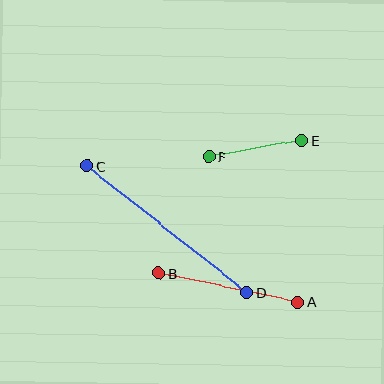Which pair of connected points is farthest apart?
Points C and D are farthest apart.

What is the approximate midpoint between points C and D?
The midpoint is at approximately (167, 229) pixels.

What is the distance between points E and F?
The distance is approximately 94 pixels.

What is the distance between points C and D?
The distance is approximately 204 pixels.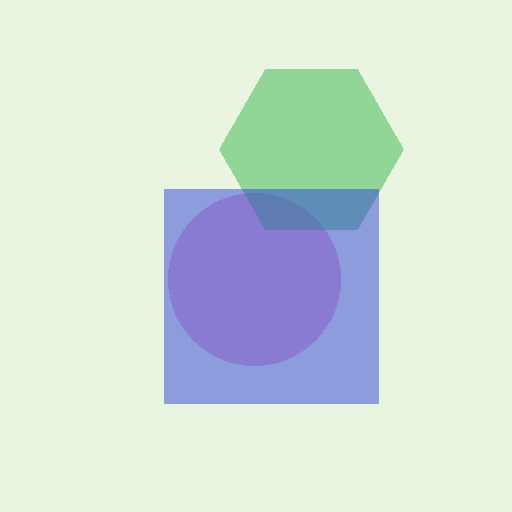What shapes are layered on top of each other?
The layered shapes are: a pink circle, a green hexagon, a blue square.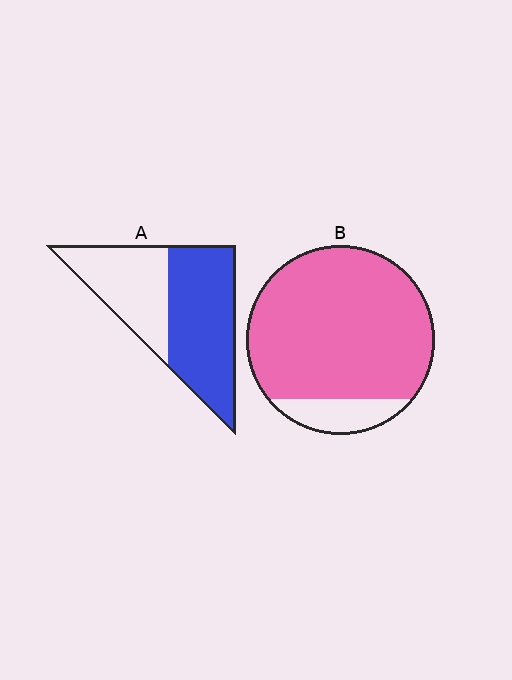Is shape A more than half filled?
Yes.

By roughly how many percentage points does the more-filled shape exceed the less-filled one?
By roughly 30 percentage points (B over A).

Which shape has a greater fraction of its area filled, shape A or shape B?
Shape B.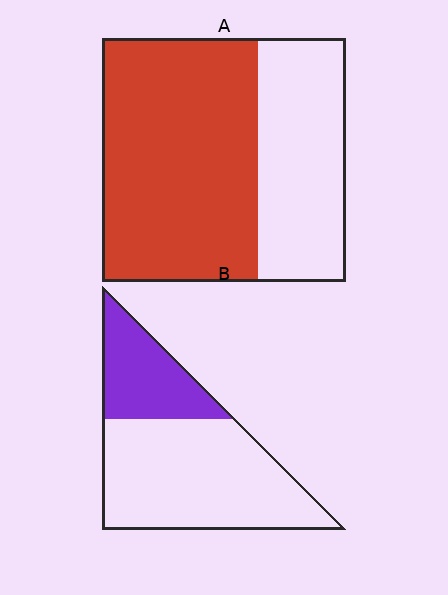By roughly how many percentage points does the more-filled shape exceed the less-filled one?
By roughly 35 percentage points (A over B).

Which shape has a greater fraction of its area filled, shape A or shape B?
Shape A.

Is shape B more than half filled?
No.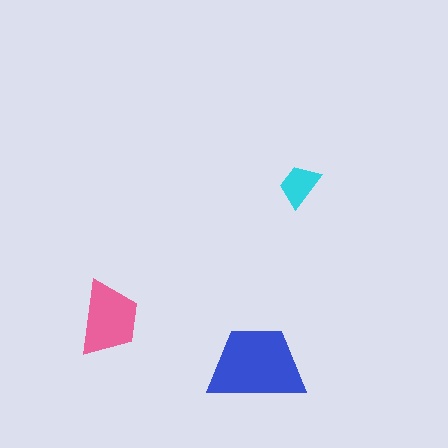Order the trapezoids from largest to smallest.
the blue one, the pink one, the cyan one.